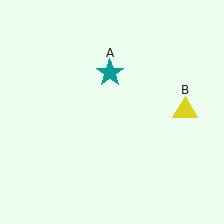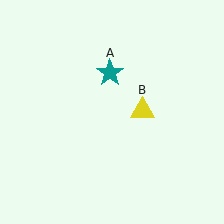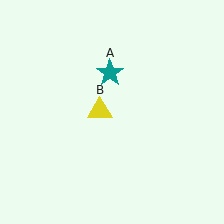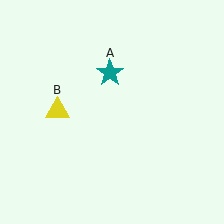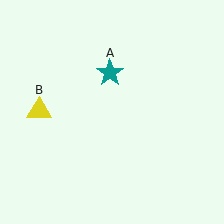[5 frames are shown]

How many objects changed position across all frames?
1 object changed position: yellow triangle (object B).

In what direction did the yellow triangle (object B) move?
The yellow triangle (object B) moved left.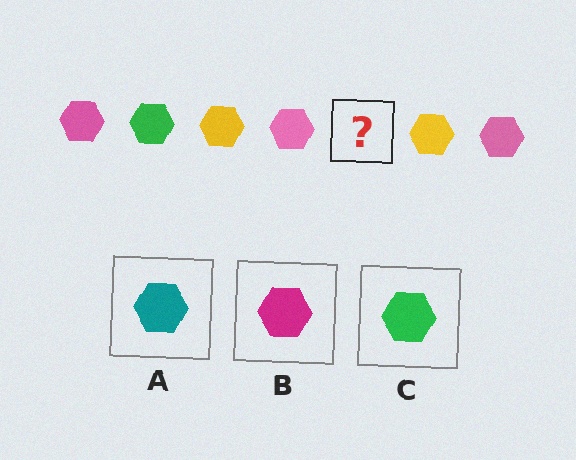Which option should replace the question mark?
Option C.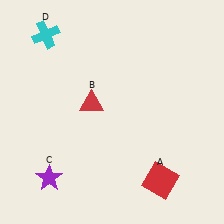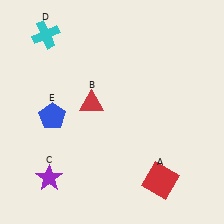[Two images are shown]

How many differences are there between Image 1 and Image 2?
There is 1 difference between the two images.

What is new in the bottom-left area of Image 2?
A blue pentagon (E) was added in the bottom-left area of Image 2.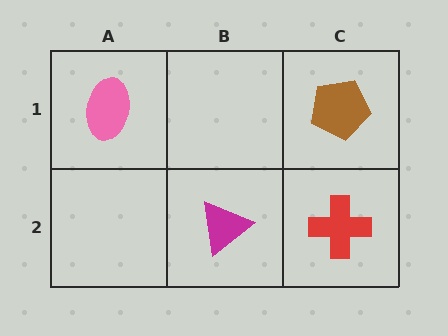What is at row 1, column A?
A pink ellipse.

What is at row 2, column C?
A red cross.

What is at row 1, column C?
A brown pentagon.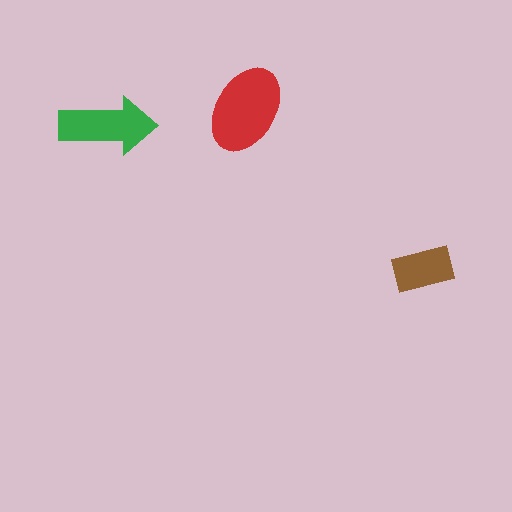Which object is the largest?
The red ellipse.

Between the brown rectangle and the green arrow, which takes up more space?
The green arrow.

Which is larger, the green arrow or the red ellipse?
The red ellipse.